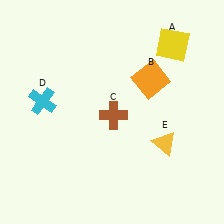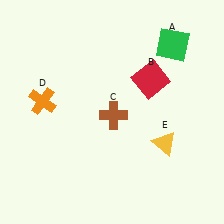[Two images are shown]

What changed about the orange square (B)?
In Image 1, B is orange. In Image 2, it changed to red.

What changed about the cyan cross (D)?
In Image 1, D is cyan. In Image 2, it changed to orange.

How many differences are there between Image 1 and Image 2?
There are 3 differences between the two images.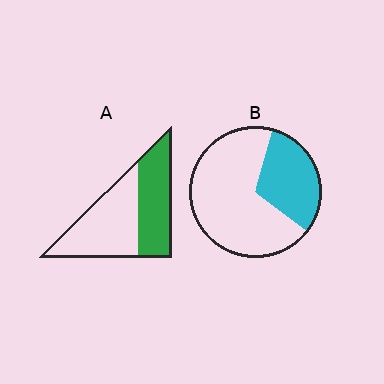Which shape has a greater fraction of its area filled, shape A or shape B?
Shape A.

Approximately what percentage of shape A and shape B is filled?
A is approximately 45% and B is approximately 30%.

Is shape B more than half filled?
No.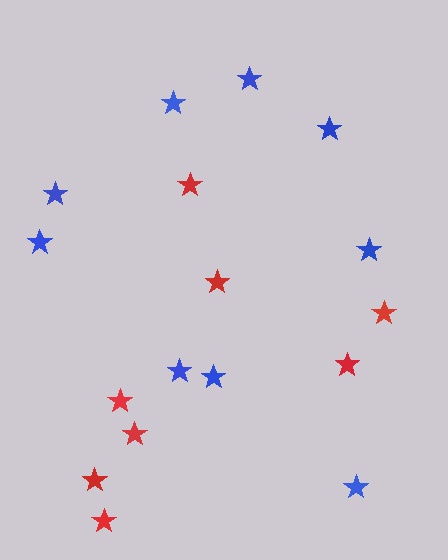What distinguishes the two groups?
There are 2 groups: one group of blue stars (9) and one group of red stars (8).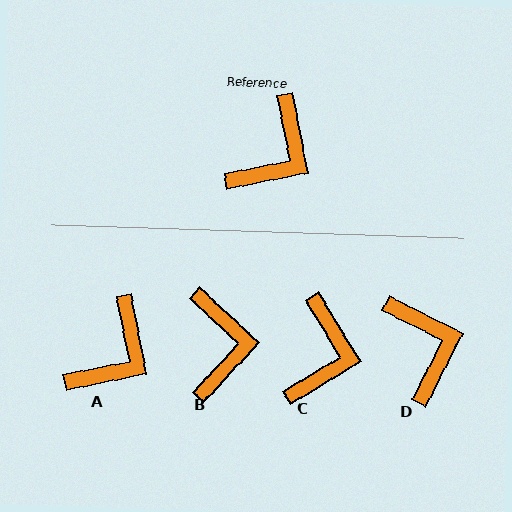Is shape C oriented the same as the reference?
No, it is off by about 20 degrees.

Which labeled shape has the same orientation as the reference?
A.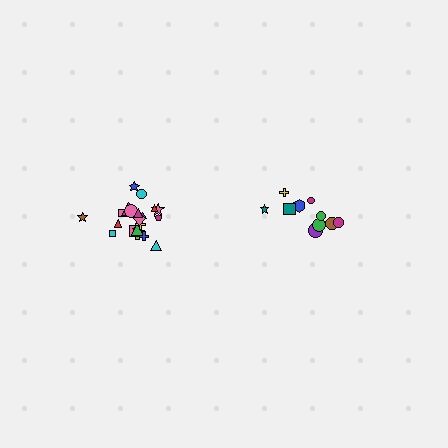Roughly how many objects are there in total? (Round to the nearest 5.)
Roughly 30 objects in total.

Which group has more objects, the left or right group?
The left group.